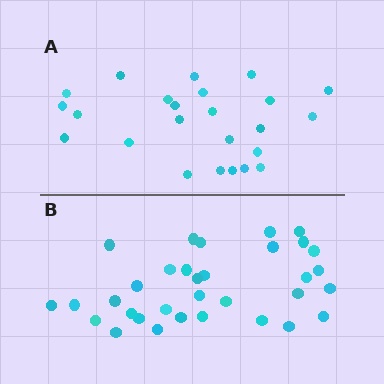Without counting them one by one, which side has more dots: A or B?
Region B (the bottom region) has more dots.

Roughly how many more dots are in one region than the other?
Region B has roughly 8 or so more dots than region A.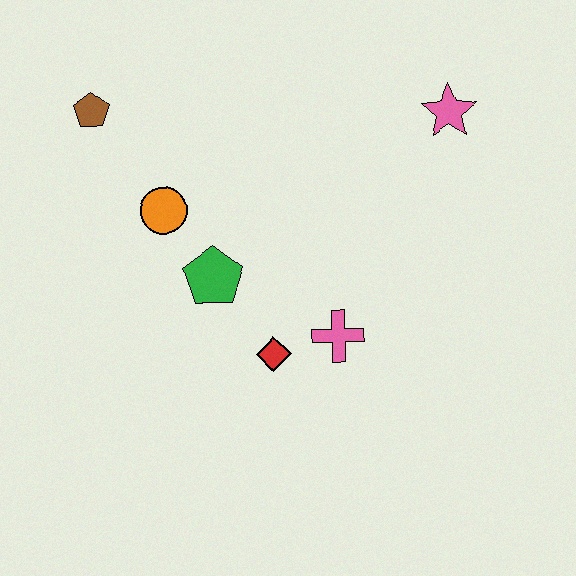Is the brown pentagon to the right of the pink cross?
No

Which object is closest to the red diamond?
The pink cross is closest to the red diamond.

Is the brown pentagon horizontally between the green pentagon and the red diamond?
No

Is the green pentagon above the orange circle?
No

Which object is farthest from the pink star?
The brown pentagon is farthest from the pink star.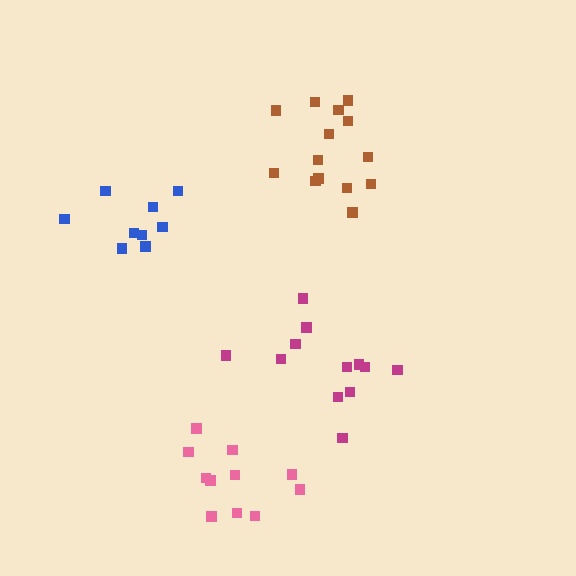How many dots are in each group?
Group 1: 14 dots, Group 2: 9 dots, Group 3: 12 dots, Group 4: 11 dots (46 total).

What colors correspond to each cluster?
The clusters are colored: brown, blue, magenta, pink.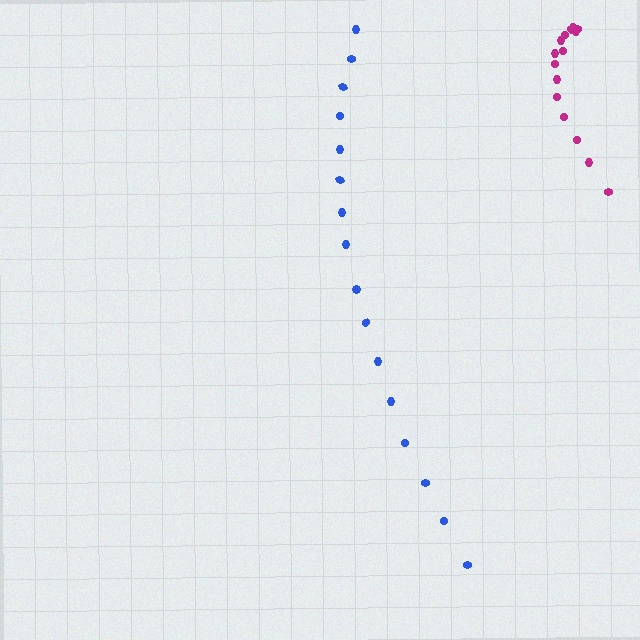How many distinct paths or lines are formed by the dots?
There are 2 distinct paths.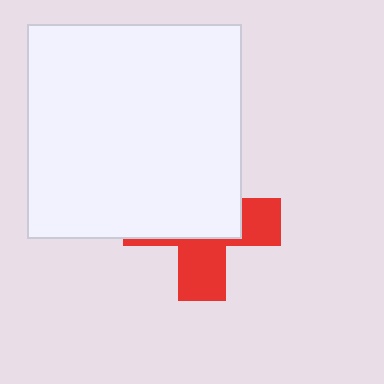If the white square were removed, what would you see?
You would see the complete red cross.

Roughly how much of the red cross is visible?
A small part of it is visible (roughly 41%).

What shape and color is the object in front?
The object in front is a white square.